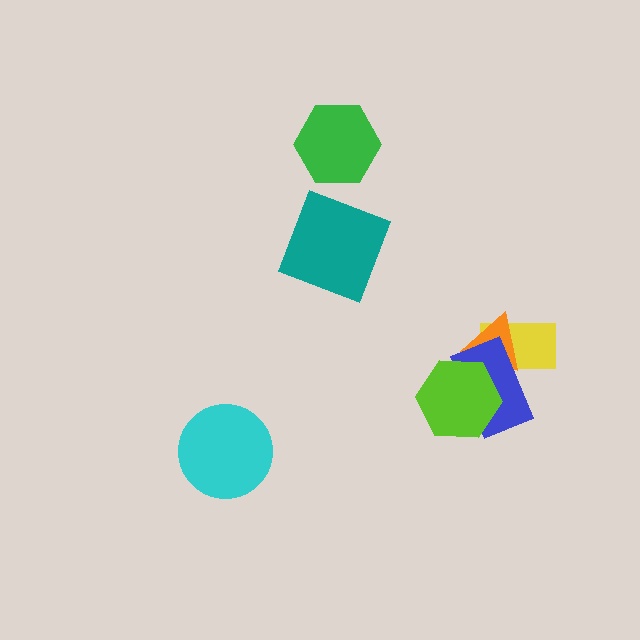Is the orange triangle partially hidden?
Yes, it is partially covered by another shape.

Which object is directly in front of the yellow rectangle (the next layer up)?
The orange triangle is directly in front of the yellow rectangle.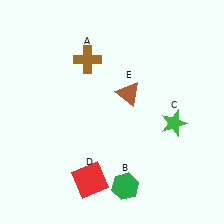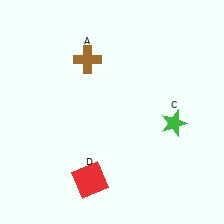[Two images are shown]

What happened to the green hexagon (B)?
The green hexagon (B) was removed in Image 2. It was in the bottom-right area of Image 1.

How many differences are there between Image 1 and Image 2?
There are 2 differences between the two images.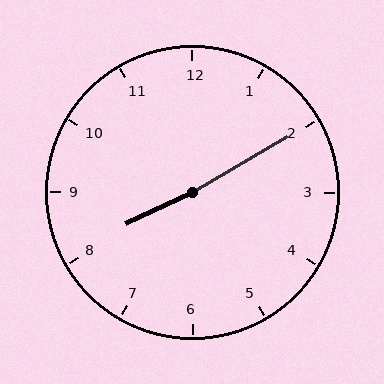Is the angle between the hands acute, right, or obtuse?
It is obtuse.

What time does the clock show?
8:10.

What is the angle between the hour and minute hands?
Approximately 175 degrees.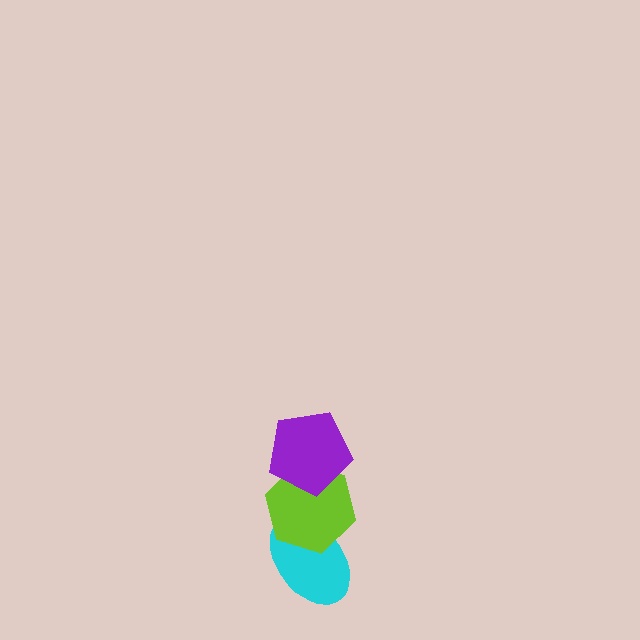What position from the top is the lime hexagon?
The lime hexagon is 2nd from the top.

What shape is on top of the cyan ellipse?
The lime hexagon is on top of the cyan ellipse.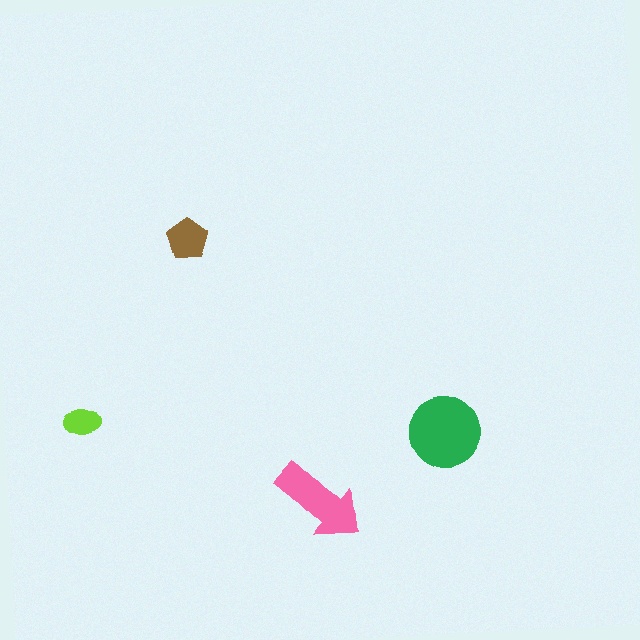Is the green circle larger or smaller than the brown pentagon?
Larger.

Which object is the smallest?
The lime ellipse.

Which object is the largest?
The green circle.